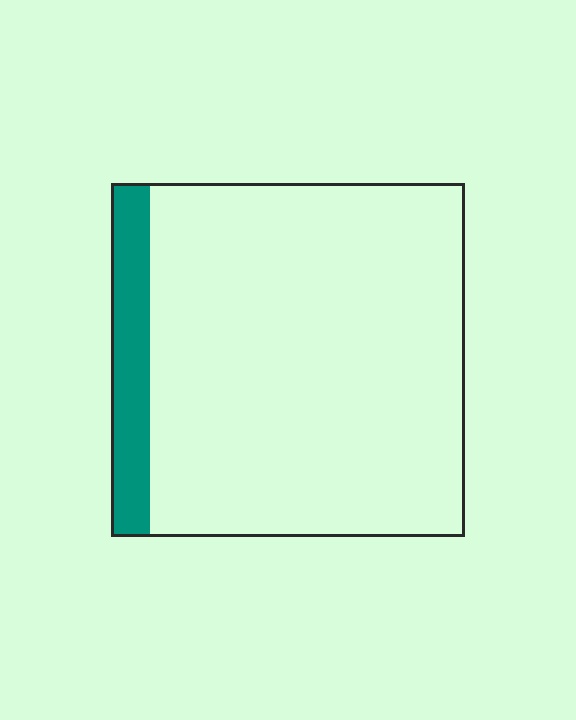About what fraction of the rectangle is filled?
About one tenth (1/10).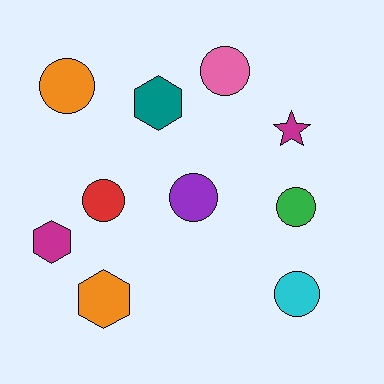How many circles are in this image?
There are 6 circles.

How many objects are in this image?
There are 10 objects.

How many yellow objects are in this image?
There are no yellow objects.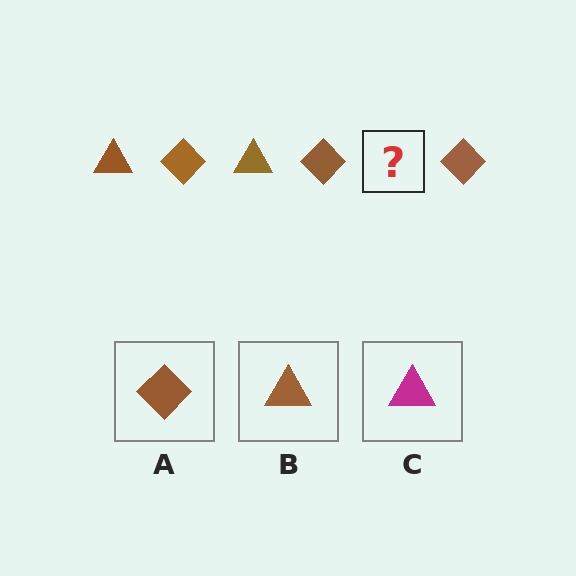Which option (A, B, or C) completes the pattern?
B.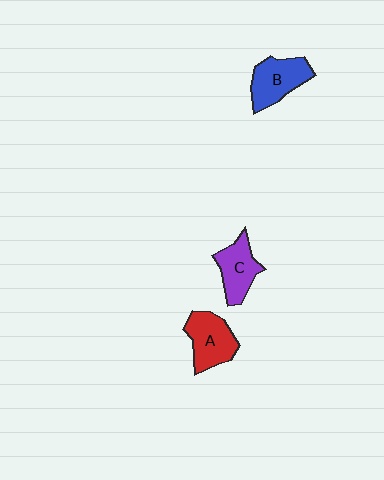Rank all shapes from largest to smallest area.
From largest to smallest: B (blue), A (red), C (purple).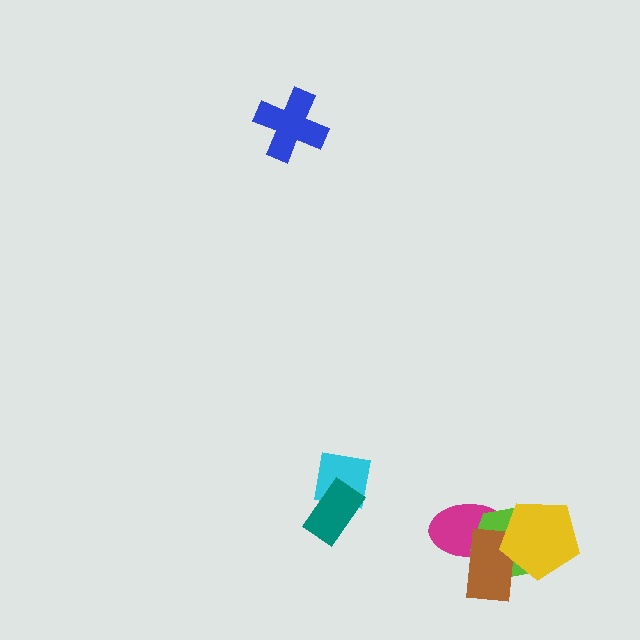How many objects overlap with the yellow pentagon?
3 objects overlap with the yellow pentagon.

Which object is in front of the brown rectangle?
The yellow pentagon is in front of the brown rectangle.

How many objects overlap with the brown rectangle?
3 objects overlap with the brown rectangle.